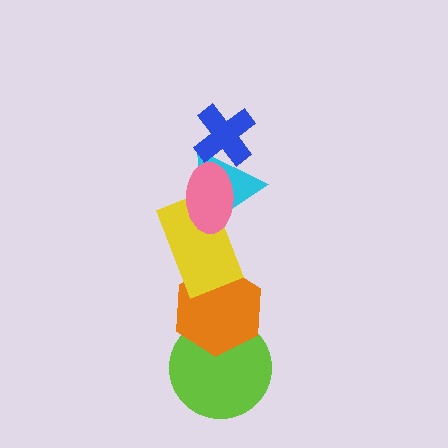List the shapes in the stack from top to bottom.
From top to bottom: the blue cross, the pink ellipse, the cyan triangle, the yellow rectangle, the orange hexagon, the lime circle.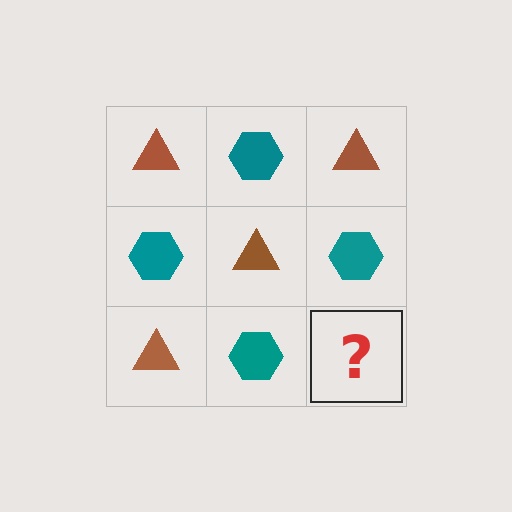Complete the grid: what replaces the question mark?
The question mark should be replaced with a brown triangle.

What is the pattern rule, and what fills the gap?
The rule is that it alternates brown triangle and teal hexagon in a checkerboard pattern. The gap should be filled with a brown triangle.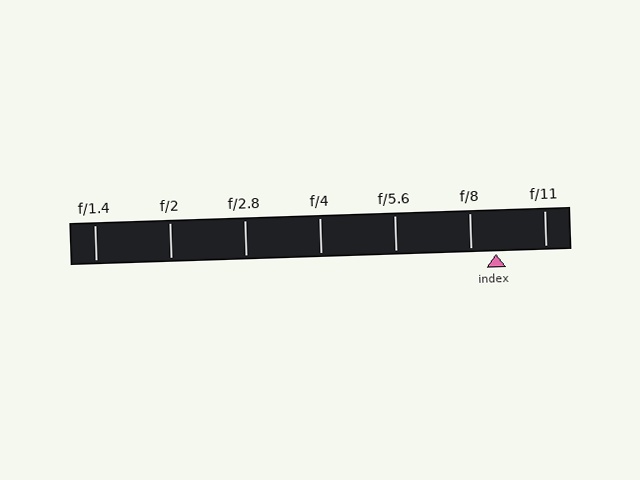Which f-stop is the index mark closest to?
The index mark is closest to f/8.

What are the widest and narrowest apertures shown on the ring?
The widest aperture shown is f/1.4 and the narrowest is f/11.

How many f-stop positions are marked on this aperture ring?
There are 7 f-stop positions marked.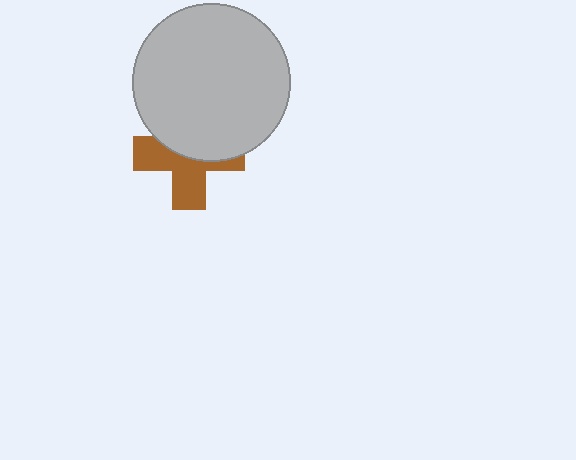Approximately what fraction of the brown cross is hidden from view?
Roughly 48% of the brown cross is hidden behind the light gray circle.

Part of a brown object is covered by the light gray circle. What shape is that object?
It is a cross.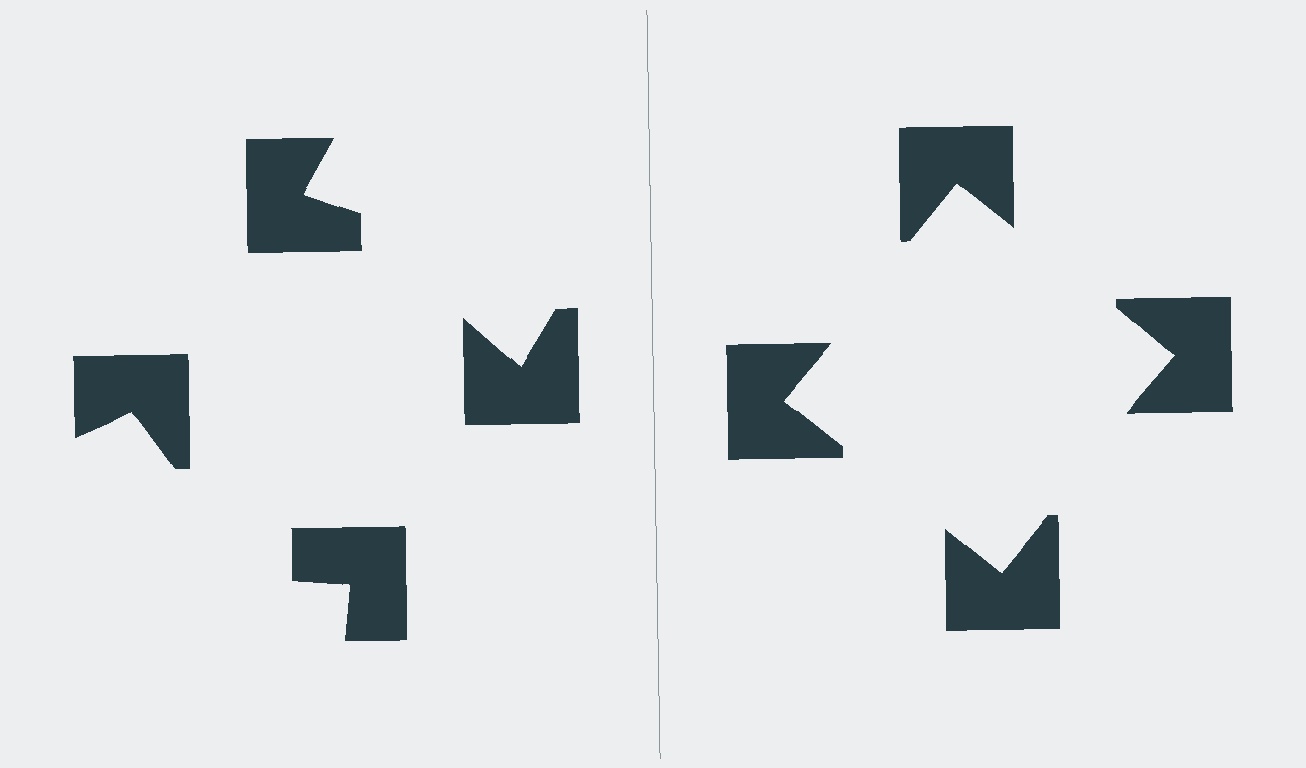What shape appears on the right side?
An illusory square.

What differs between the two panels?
The notched squares are positioned identically on both sides; only the wedge orientations differ. On the right they align to a square; on the left they are misaligned.